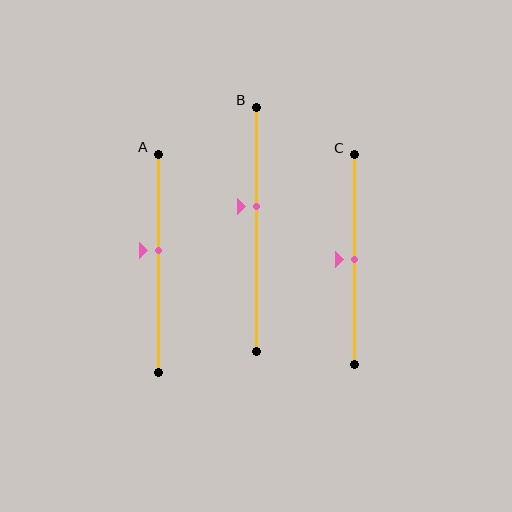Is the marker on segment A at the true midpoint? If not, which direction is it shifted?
No, the marker on segment A is shifted upward by about 6% of the segment length.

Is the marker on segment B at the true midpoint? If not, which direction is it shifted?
No, the marker on segment B is shifted upward by about 9% of the segment length.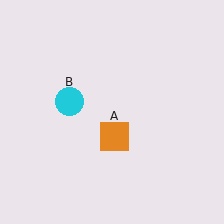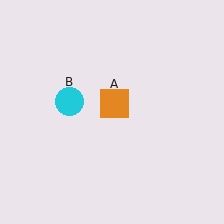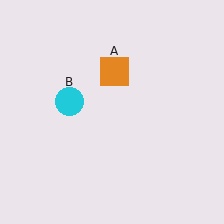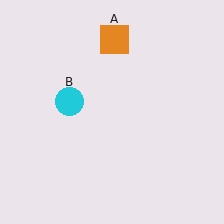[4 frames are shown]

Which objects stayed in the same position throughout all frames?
Cyan circle (object B) remained stationary.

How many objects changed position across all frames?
1 object changed position: orange square (object A).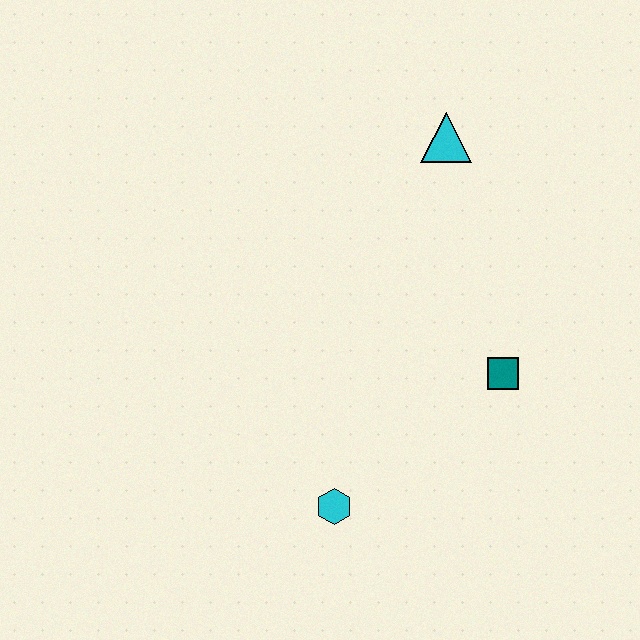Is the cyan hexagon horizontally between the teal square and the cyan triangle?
No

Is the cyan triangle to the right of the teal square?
No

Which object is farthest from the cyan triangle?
The cyan hexagon is farthest from the cyan triangle.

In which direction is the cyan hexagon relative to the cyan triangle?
The cyan hexagon is below the cyan triangle.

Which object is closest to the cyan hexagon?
The teal square is closest to the cyan hexagon.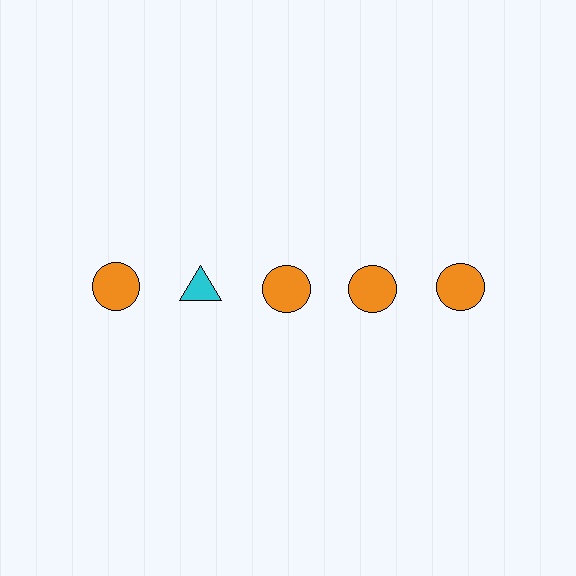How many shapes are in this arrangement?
There are 5 shapes arranged in a grid pattern.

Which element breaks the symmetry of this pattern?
The cyan triangle in the top row, second from left column breaks the symmetry. All other shapes are orange circles.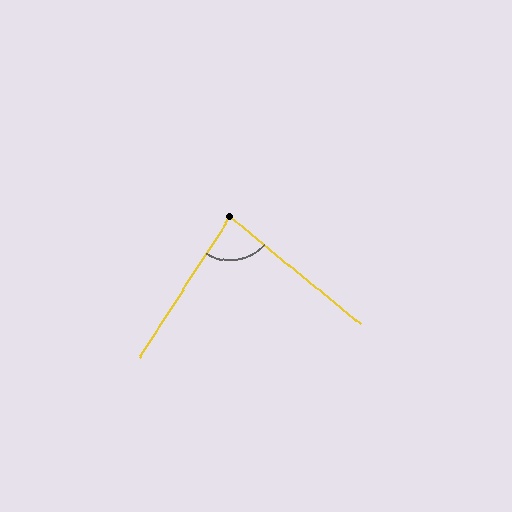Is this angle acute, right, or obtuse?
It is acute.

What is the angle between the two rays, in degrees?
Approximately 84 degrees.